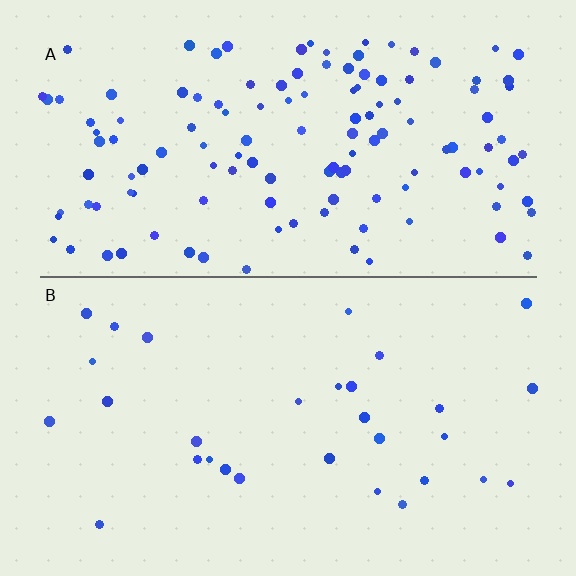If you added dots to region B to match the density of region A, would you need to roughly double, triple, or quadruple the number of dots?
Approximately quadruple.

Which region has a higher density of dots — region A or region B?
A (the top).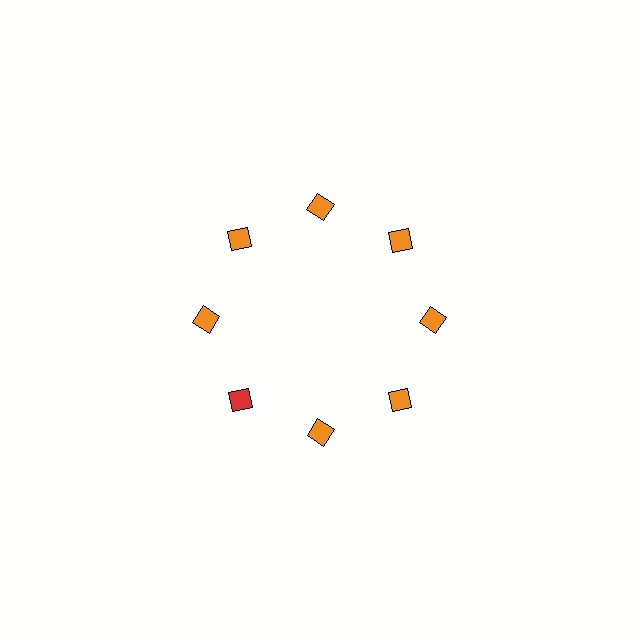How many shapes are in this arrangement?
There are 8 shapes arranged in a ring pattern.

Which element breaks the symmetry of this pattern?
The red diamond at roughly the 8 o'clock position breaks the symmetry. All other shapes are orange diamonds.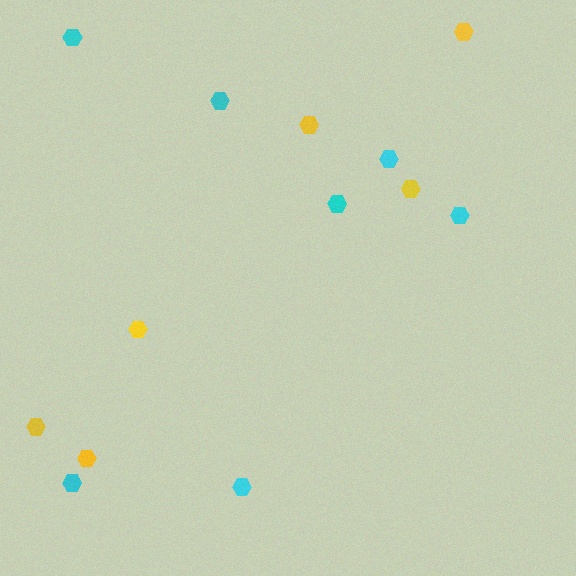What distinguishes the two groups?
There are 2 groups: one group of yellow hexagons (6) and one group of cyan hexagons (7).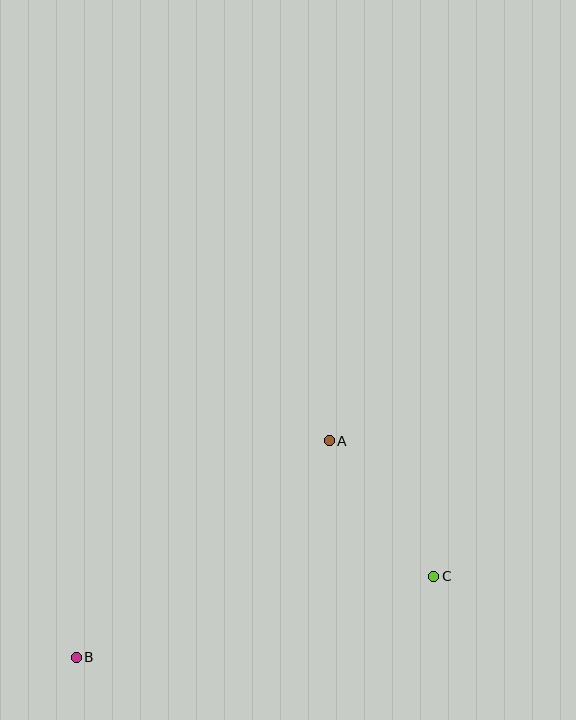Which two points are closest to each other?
Points A and C are closest to each other.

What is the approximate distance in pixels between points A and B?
The distance between A and B is approximately 333 pixels.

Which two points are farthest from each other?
Points B and C are farthest from each other.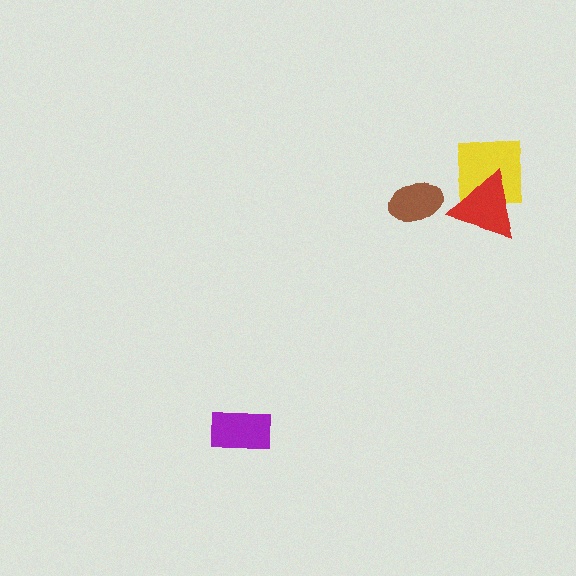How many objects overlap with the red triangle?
1 object overlaps with the red triangle.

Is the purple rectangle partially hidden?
No, no other shape covers it.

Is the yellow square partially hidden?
Yes, it is partially covered by another shape.